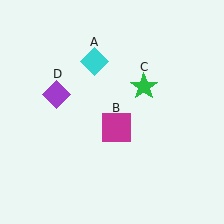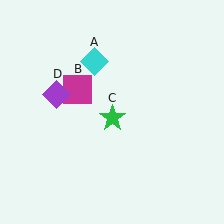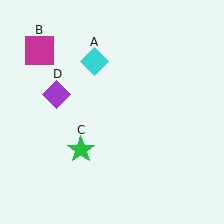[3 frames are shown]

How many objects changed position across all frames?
2 objects changed position: magenta square (object B), green star (object C).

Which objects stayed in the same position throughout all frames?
Cyan diamond (object A) and purple diamond (object D) remained stationary.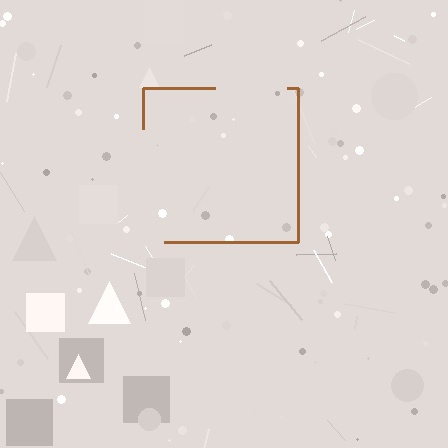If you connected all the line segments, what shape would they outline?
They would outline a square.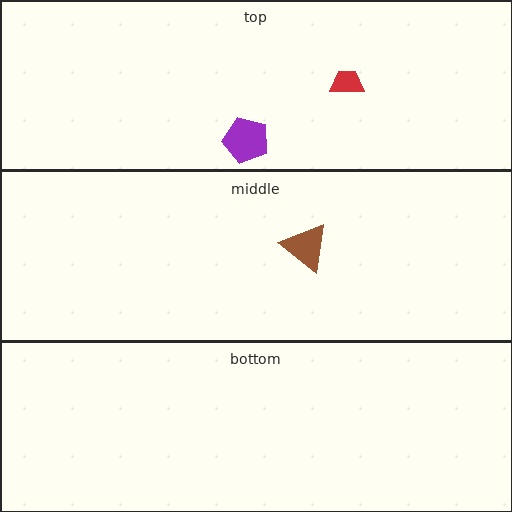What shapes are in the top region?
The purple pentagon, the red trapezoid.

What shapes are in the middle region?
The brown triangle.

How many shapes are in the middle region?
1.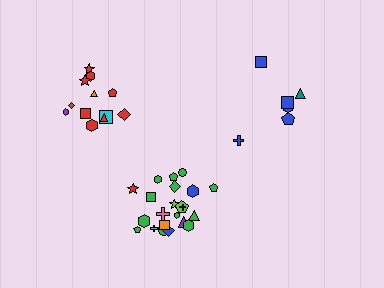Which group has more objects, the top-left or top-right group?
The top-left group.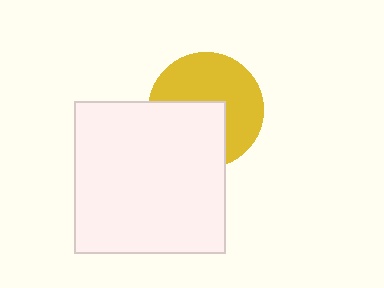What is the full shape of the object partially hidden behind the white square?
The partially hidden object is a yellow circle.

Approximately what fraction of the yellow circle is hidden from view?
Roughly 42% of the yellow circle is hidden behind the white square.